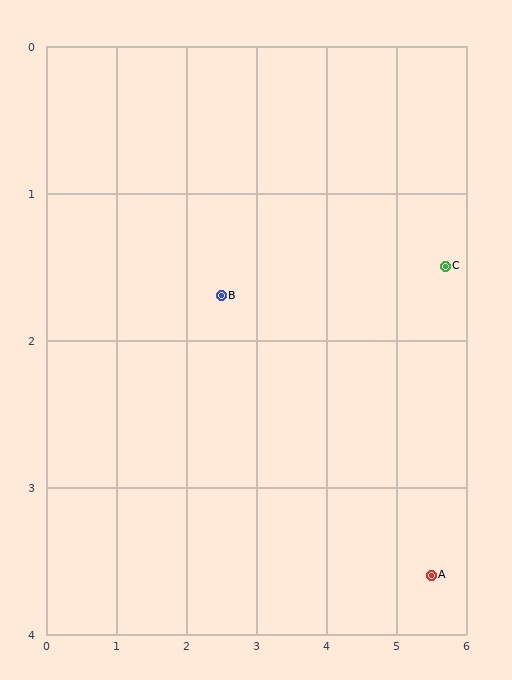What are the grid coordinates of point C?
Point C is at approximately (5.7, 1.5).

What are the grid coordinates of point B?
Point B is at approximately (2.5, 1.7).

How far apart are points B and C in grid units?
Points B and C are about 3.2 grid units apart.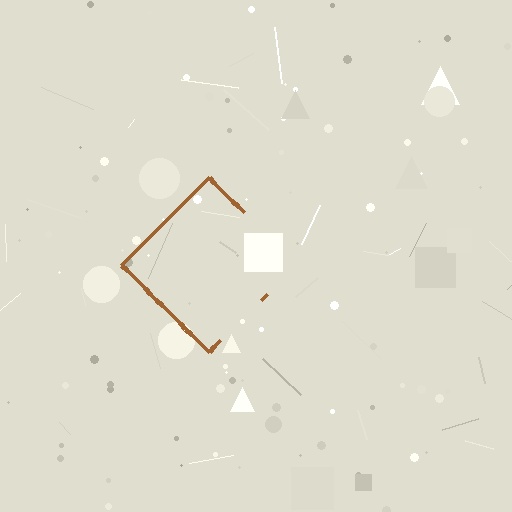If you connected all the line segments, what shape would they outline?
They would outline a diamond.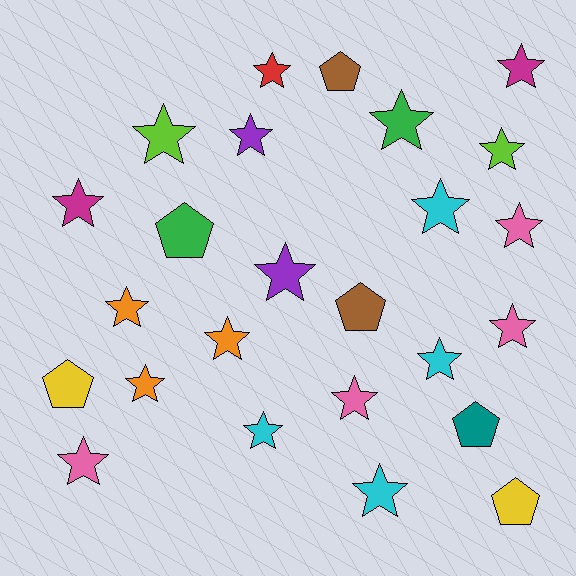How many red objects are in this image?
There is 1 red object.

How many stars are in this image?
There are 19 stars.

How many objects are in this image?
There are 25 objects.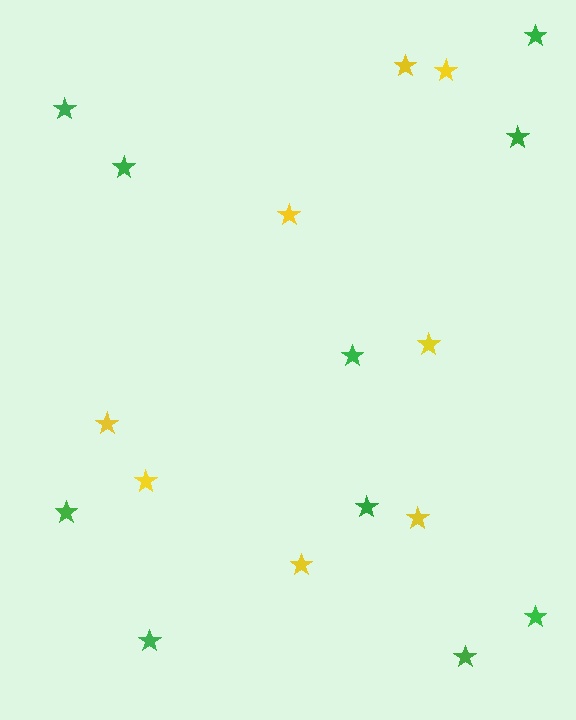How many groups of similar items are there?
There are 2 groups: one group of yellow stars (8) and one group of green stars (10).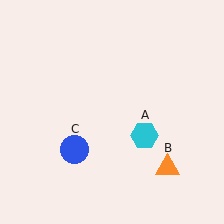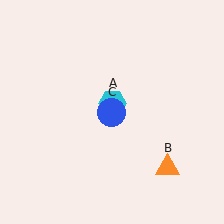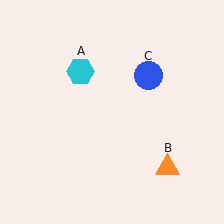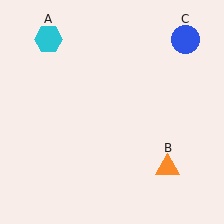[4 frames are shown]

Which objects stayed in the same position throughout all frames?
Orange triangle (object B) remained stationary.